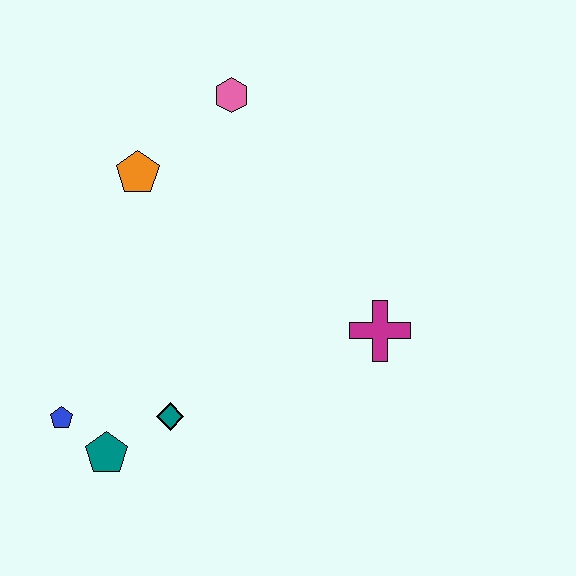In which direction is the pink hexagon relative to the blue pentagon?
The pink hexagon is above the blue pentagon.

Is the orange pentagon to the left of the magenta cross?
Yes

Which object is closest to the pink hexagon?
The orange pentagon is closest to the pink hexagon.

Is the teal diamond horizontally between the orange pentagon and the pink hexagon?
Yes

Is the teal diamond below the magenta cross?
Yes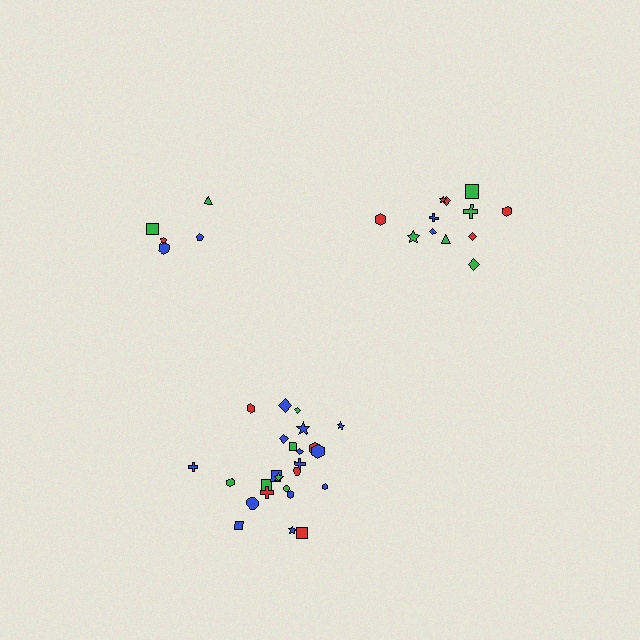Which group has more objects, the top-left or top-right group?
The top-right group.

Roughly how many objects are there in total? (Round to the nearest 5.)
Roughly 40 objects in total.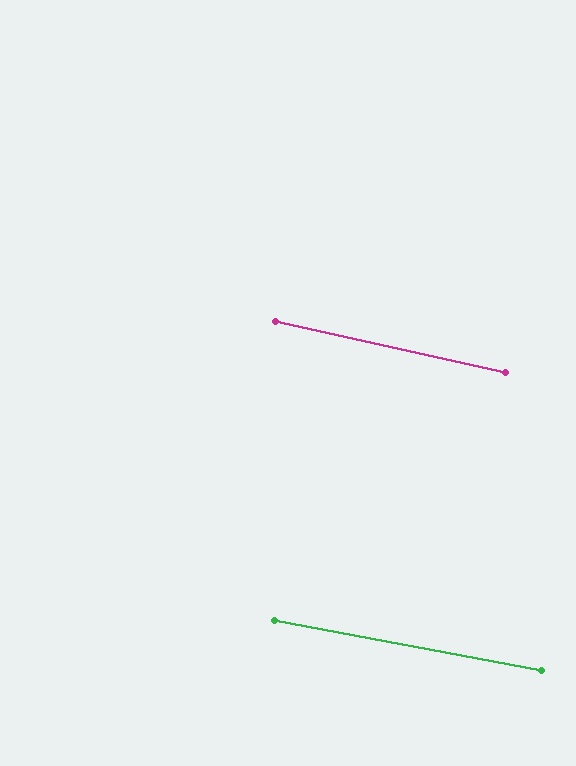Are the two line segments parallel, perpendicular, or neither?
Parallel — their directions differ by only 1.9°.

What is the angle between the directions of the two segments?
Approximately 2 degrees.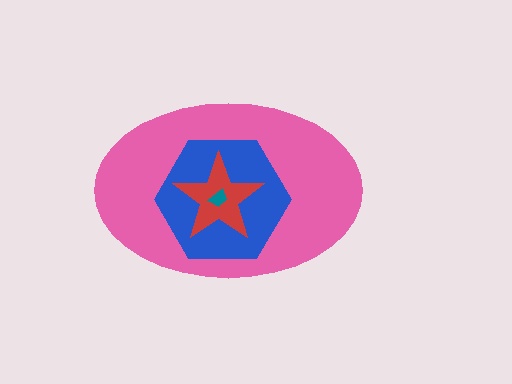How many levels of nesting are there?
4.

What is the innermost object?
The teal trapezoid.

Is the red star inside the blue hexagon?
Yes.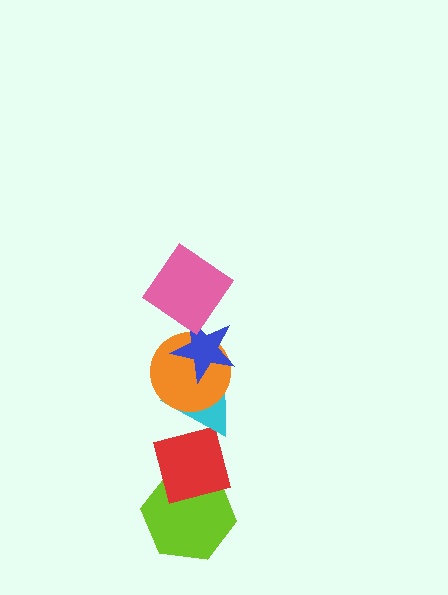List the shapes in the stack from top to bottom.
From top to bottom: the pink diamond, the blue star, the orange circle, the cyan triangle, the red square, the lime hexagon.